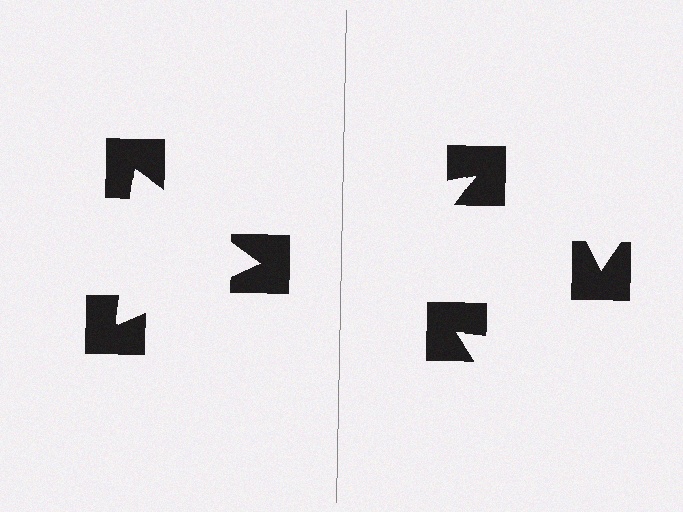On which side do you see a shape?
An illusory triangle appears on the left side. On the right side the wedge cuts are rotated, so no coherent shape forms.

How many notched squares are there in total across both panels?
6 — 3 on each side.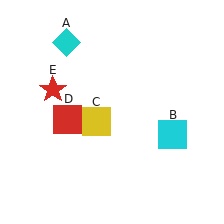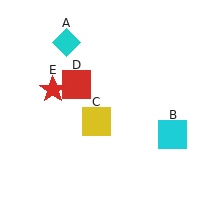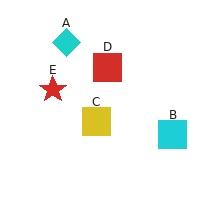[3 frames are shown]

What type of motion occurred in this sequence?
The red square (object D) rotated clockwise around the center of the scene.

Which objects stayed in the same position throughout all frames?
Cyan diamond (object A) and cyan square (object B) and yellow square (object C) and red star (object E) remained stationary.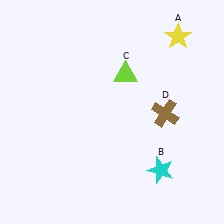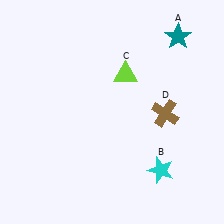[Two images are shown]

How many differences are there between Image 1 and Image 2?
There is 1 difference between the two images.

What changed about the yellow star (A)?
In Image 1, A is yellow. In Image 2, it changed to teal.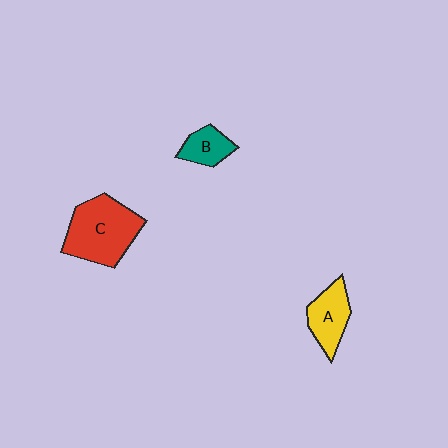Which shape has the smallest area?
Shape B (teal).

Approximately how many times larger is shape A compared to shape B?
Approximately 1.4 times.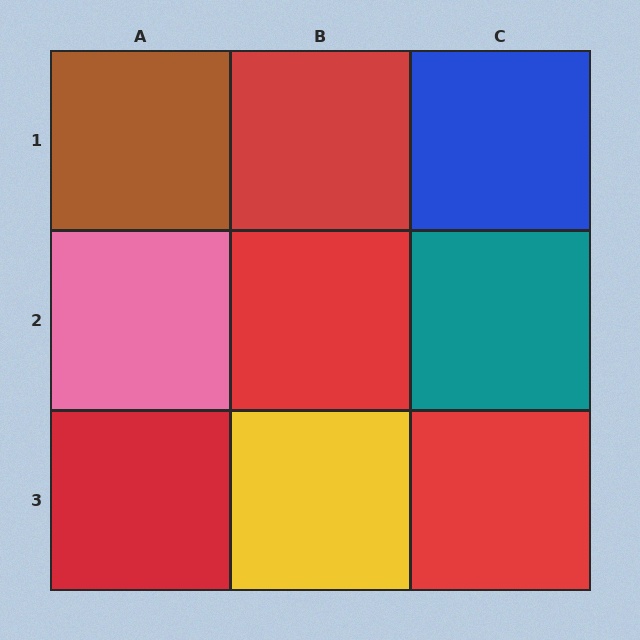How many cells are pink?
1 cell is pink.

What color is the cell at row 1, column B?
Red.